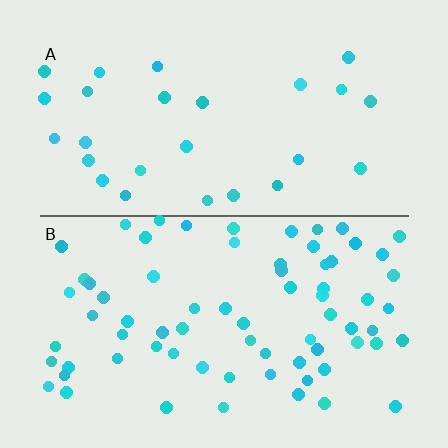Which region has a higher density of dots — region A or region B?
B (the bottom).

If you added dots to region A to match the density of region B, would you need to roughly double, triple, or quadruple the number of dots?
Approximately triple.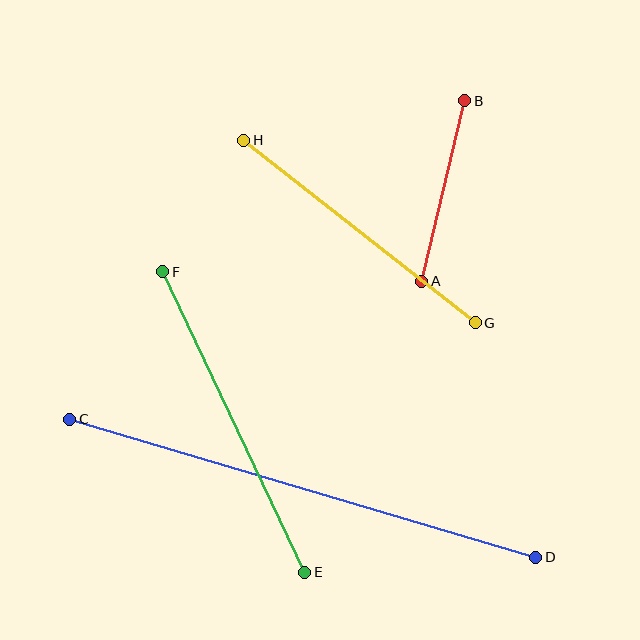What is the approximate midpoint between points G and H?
The midpoint is at approximately (360, 232) pixels.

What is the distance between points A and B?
The distance is approximately 186 pixels.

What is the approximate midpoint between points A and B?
The midpoint is at approximately (443, 191) pixels.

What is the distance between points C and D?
The distance is approximately 486 pixels.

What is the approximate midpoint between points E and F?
The midpoint is at approximately (234, 422) pixels.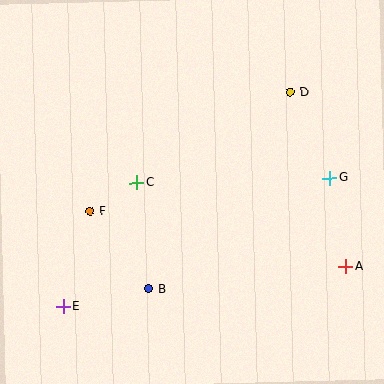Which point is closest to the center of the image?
Point C at (137, 183) is closest to the center.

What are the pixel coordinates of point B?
Point B is at (149, 289).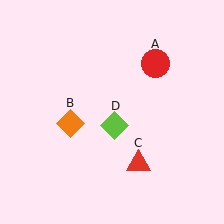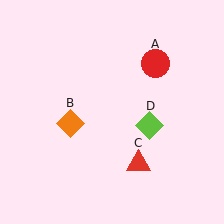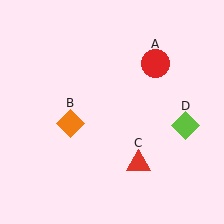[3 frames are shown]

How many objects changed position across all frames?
1 object changed position: lime diamond (object D).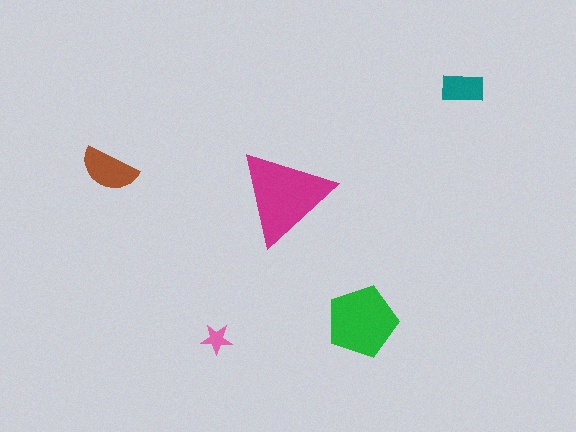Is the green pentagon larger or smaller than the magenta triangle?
Smaller.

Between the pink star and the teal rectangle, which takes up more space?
The teal rectangle.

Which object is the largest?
The magenta triangle.